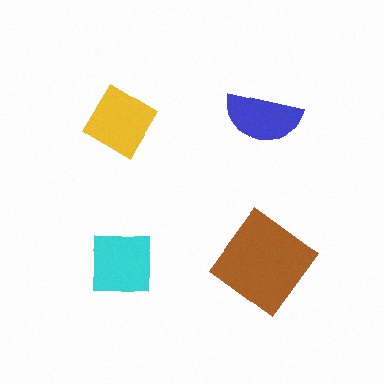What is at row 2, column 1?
A cyan square.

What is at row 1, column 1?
A yellow diamond.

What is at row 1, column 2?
A blue semicircle.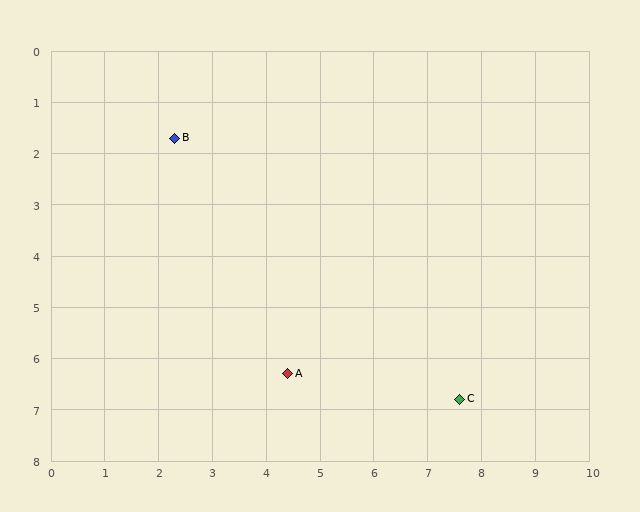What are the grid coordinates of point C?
Point C is at approximately (7.6, 6.8).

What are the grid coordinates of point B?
Point B is at approximately (2.3, 1.7).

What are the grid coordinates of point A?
Point A is at approximately (4.4, 6.3).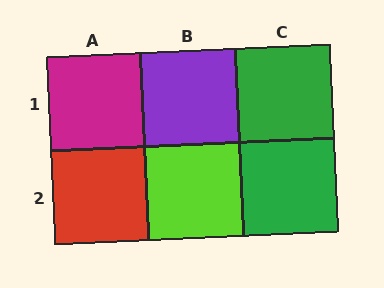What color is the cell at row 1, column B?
Purple.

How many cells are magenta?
1 cell is magenta.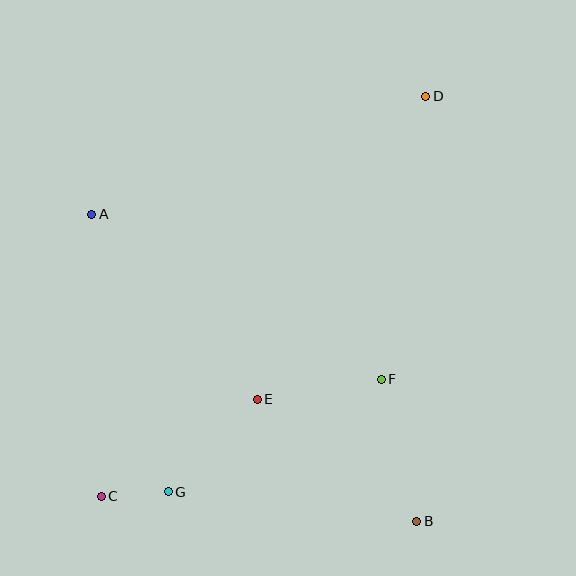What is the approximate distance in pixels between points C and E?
The distance between C and E is approximately 184 pixels.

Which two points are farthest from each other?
Points C and D are farthest from each other.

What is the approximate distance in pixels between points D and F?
The distance between D and F is approximately 287 pixels.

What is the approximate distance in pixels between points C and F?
The distance between C and F is approximately 304 pixels.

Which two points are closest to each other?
Points C and G are closest to each other.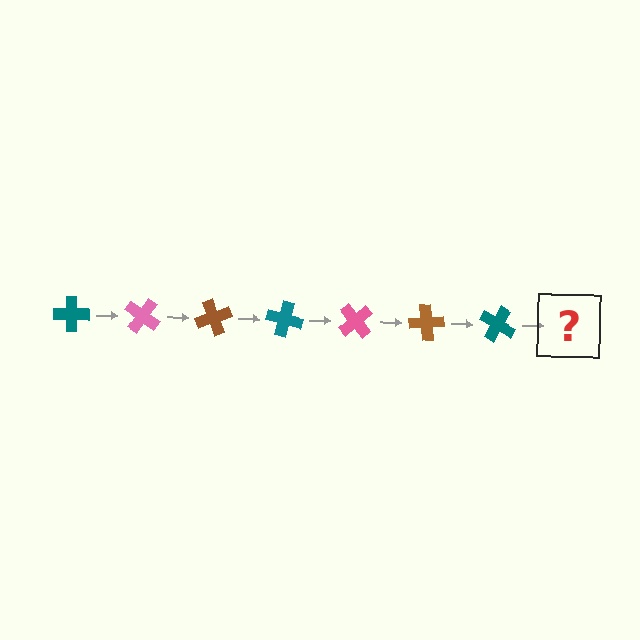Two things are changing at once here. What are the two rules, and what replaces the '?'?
The two rules are that it rotates 35 degrees each step and the color cycles through teal, pink, and brown. The '?' should be a pink cross, rotated 245 degrees from the start.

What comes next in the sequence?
The next element should be a pink cross, rotated 245 degrees from the start.